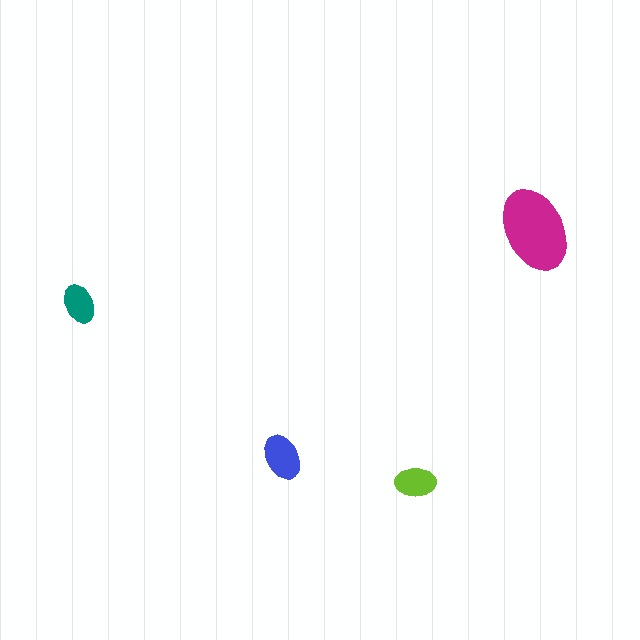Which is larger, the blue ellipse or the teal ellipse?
The blue one.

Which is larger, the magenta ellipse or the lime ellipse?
The magenta one.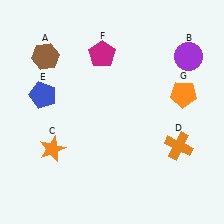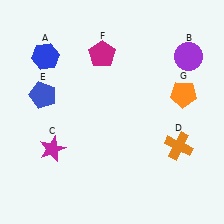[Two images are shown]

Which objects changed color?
A changed from brown to blue. C changed from orange to magenta.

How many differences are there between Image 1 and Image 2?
There are 2 differences between the two images.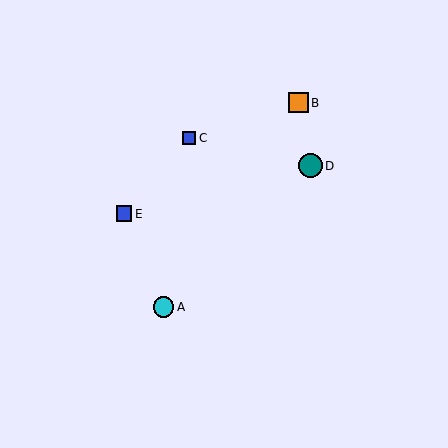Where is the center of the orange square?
The center of the orange square is at (298, 103).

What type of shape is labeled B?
Shape B is an orange square.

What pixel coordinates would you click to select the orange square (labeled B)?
Click at (298, 103) to select the orange square B.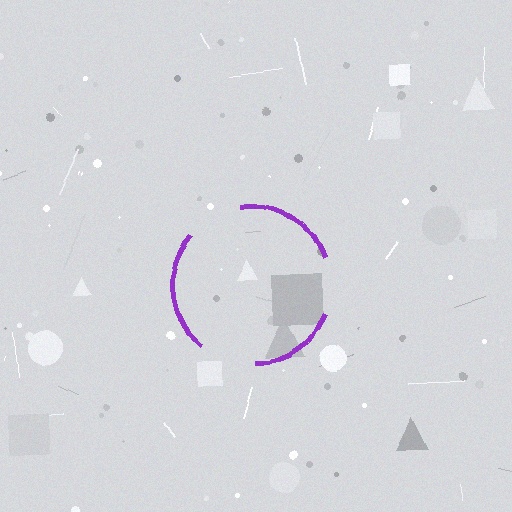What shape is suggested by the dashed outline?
The dashed outline suggests a circle.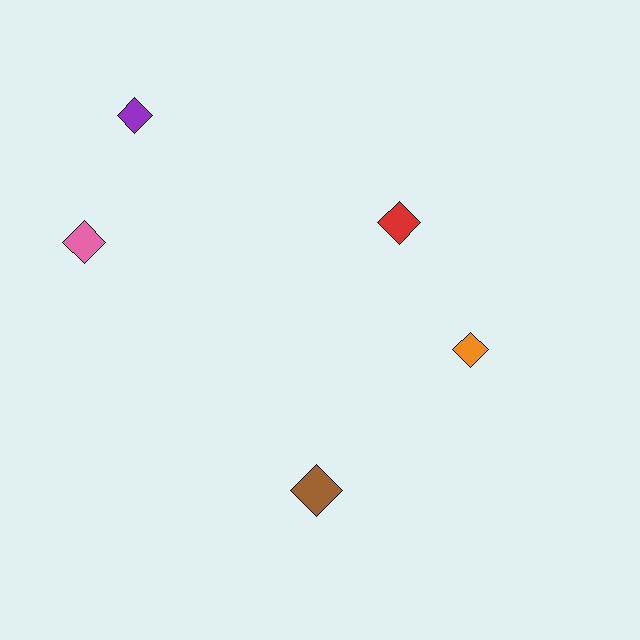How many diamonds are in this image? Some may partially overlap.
There are 5 diamonds.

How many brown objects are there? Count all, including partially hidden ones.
There is 1 brown object.